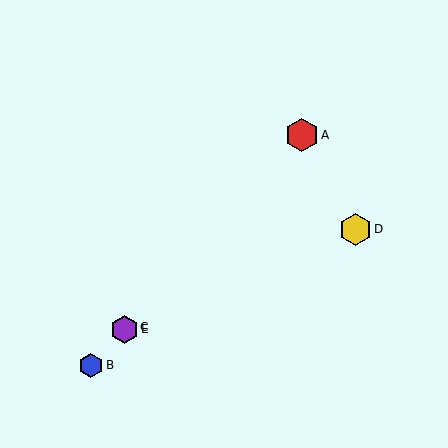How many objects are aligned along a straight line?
4 objects (A, B, C, E) are aligned along a straight line.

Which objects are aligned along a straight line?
Objects A, B, C, E are aligned along a straight line.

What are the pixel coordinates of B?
Object B is at (91, 365).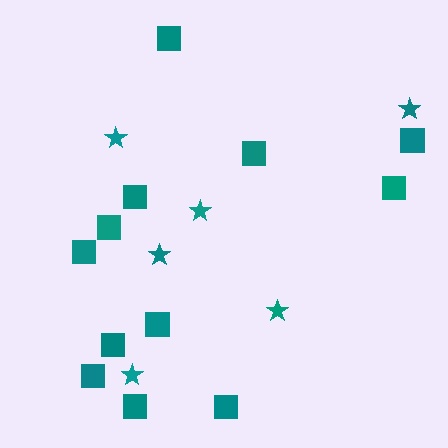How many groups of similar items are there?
There are 2 groups: one group of stars (6) and one group of squares (12).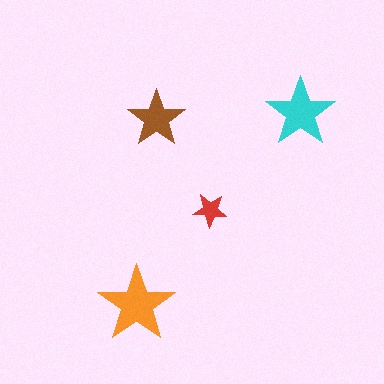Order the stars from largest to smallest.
the orange one, the cyan one, the brown one, the red one.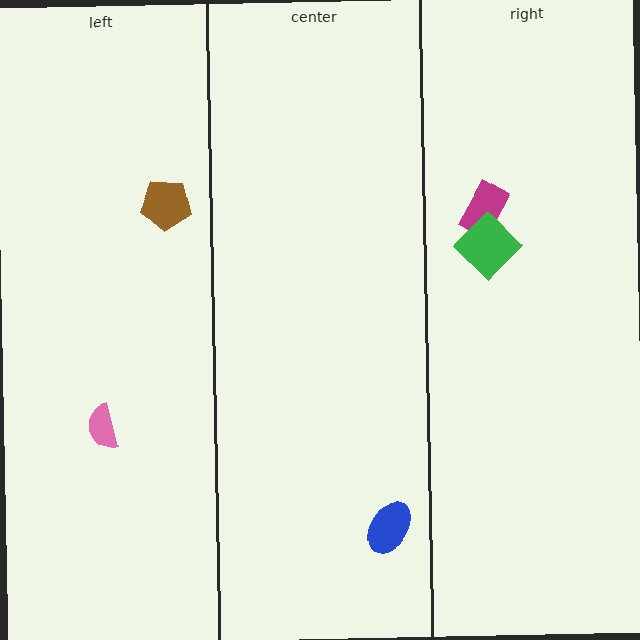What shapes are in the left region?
The pink semicircle, the brown pentagon.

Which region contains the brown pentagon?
The left region.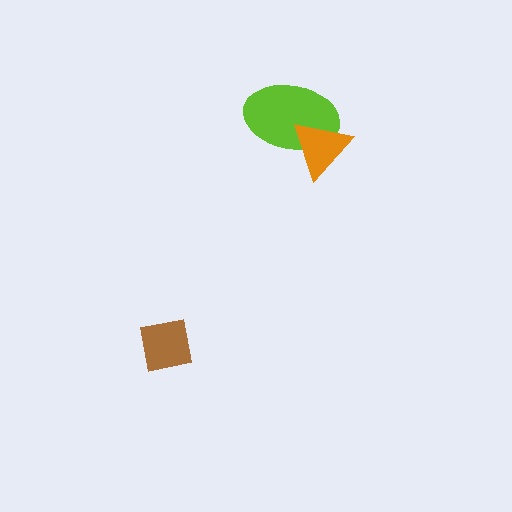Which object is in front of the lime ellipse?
The orange triangle is in front of the lime ellipse.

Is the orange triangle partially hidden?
No, no other shape covers it.